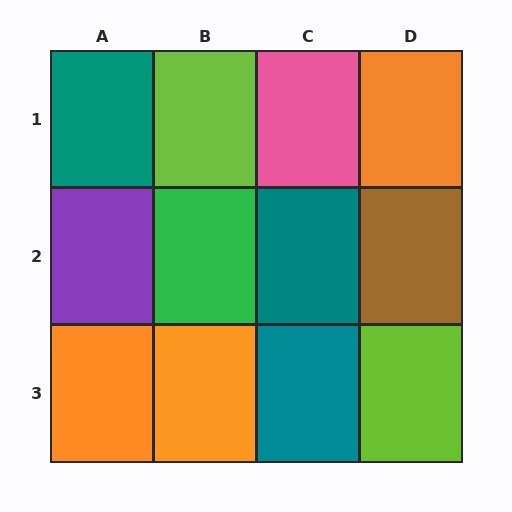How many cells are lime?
2 cells are lime.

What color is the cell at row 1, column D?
Orange.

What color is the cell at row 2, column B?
Green.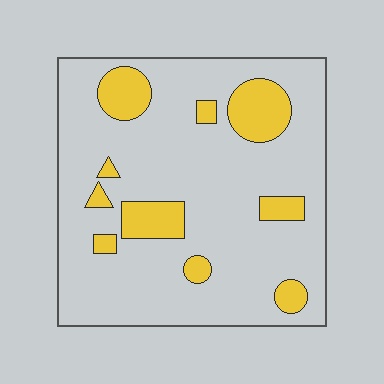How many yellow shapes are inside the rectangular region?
10.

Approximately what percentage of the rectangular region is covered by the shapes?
Approximately 15%.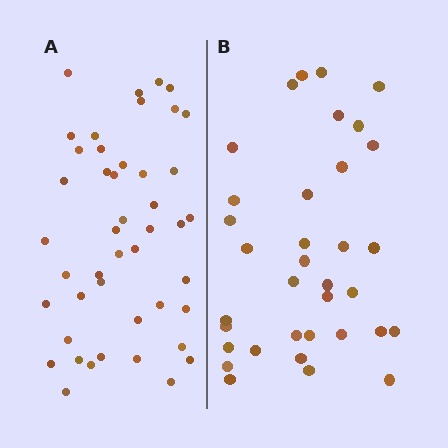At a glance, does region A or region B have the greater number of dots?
Region A (the left region) has more dots.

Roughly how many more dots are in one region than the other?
Region A has roughly 10 or so more dots than region B.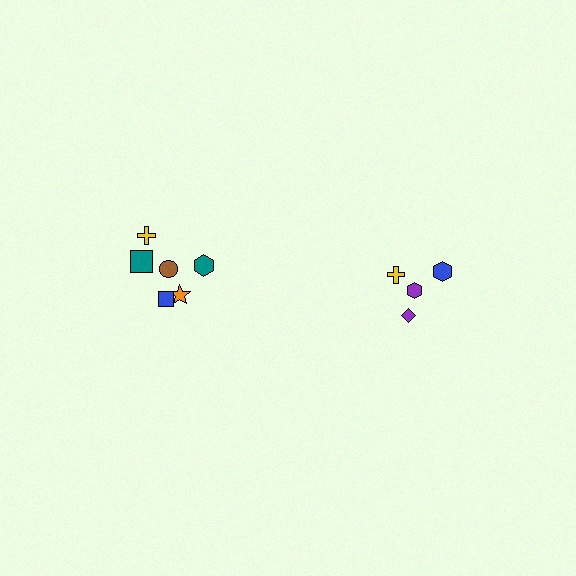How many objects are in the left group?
There are 6 objects.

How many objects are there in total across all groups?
There are 10 objects.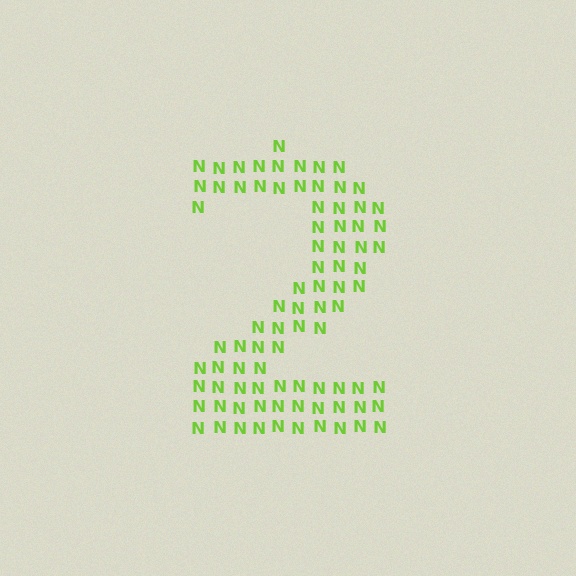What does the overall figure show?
The overall figure shows the digit 2.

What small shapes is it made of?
It is made of small letter N's.